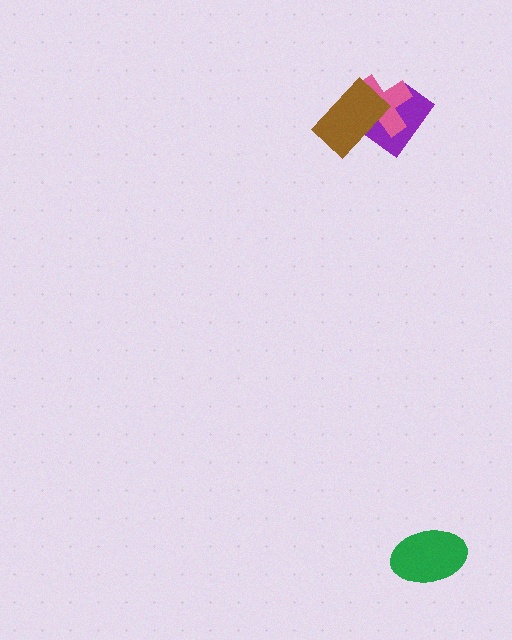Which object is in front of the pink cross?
The brown rectangle is in front of the pink cross.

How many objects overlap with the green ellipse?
0 objects overlap with the green ellipse.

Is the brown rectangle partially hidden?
No, no other shape covers it.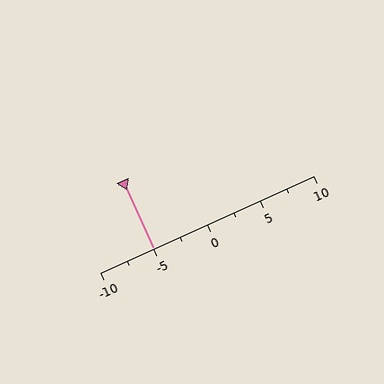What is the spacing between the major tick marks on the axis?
The major ticks are spaced 5 apart.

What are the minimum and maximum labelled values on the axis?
The axis runs from -10 to 10.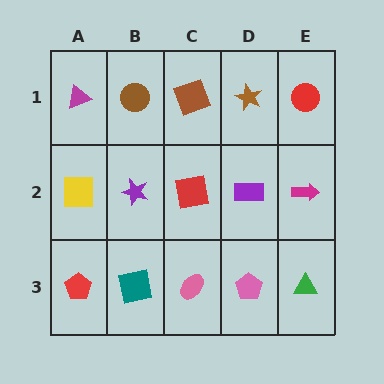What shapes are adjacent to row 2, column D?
A brown star (row 1, column D), a pink pentagon (row 3, column D), a red square (row 2, column C), a magenta arrow (row 2, column E).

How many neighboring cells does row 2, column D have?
4.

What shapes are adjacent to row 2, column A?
A magenta triangle (row 1, column A), a red pentagon (row 3, column A), a purple star (row 2, column B).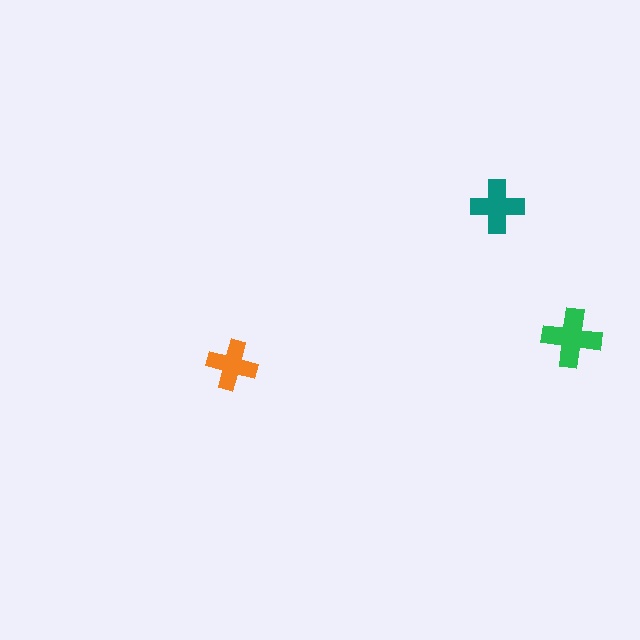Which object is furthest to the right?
The green cross is rightmost.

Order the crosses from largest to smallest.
the green one, the teal one, the orange one.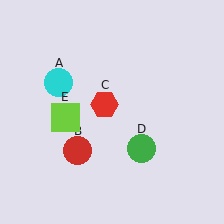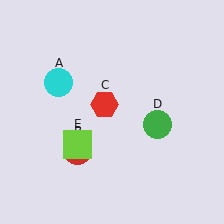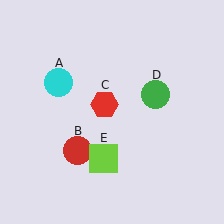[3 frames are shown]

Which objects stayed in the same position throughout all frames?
Cyan circle (object A) and red circle (object B) and red hexagon (object C) remained stationary.